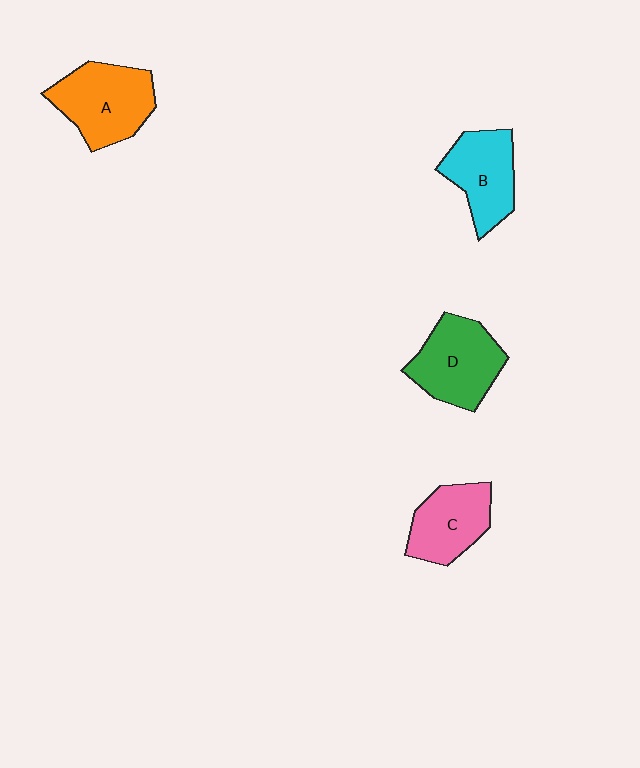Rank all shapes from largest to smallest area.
From largest to smallest: A (orange), D (green), B (cyan), C (pink).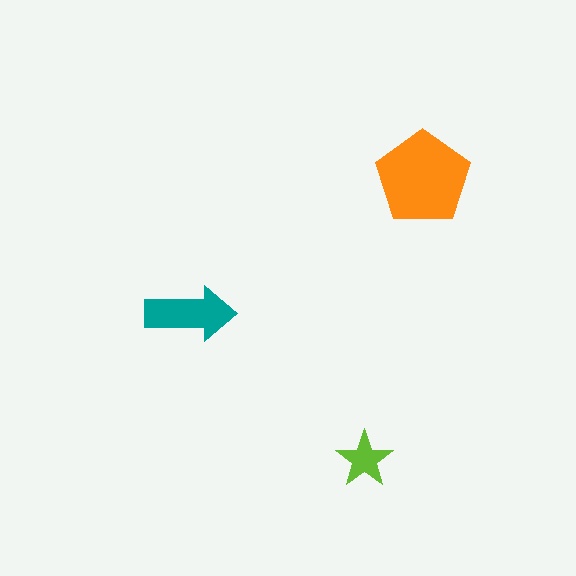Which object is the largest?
The orange pentagon.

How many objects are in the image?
There are 3 objects in the image.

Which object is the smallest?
The lime star.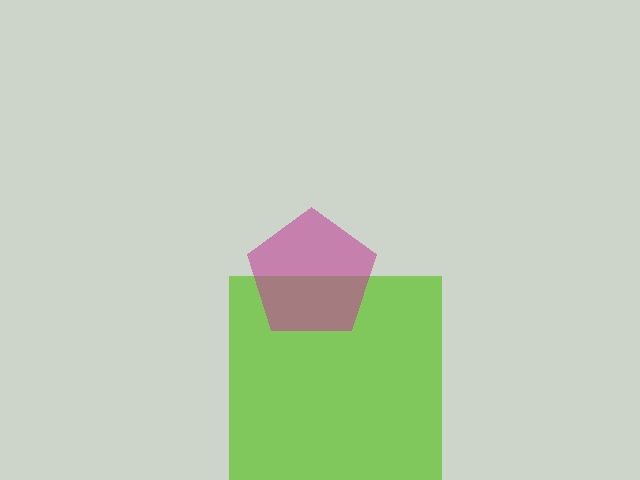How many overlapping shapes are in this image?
There are 2 overlapping shapes in the image.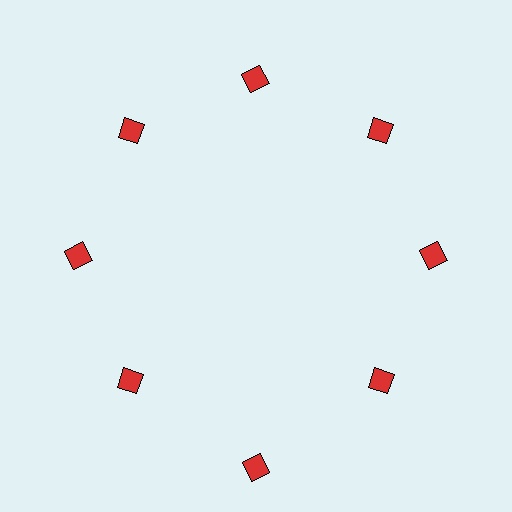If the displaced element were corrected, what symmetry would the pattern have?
It would have 8-fold rotational symmetry — the pattern would map onto itself every 45 degrees.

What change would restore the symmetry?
The symmetry would be restored by moving it inward, back onto the ring so that all 8 diamonds sit at equal angles and equal distance from the center.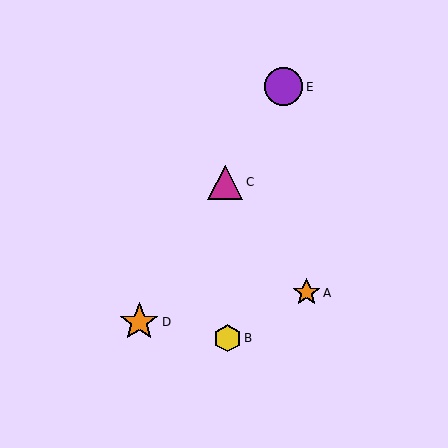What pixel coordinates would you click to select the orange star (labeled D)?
Click at (139, 322) to select the orange star D.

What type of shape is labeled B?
Shape B is a yellow hexagon.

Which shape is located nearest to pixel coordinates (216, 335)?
The yellow hexagon (labeled B) at (227, 338) is nearest to that location.